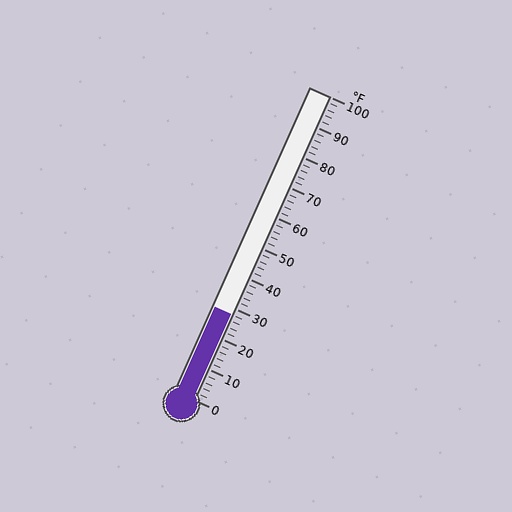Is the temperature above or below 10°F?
The temperature is above 10°F.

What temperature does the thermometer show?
The thermometer shows approximately 28°F.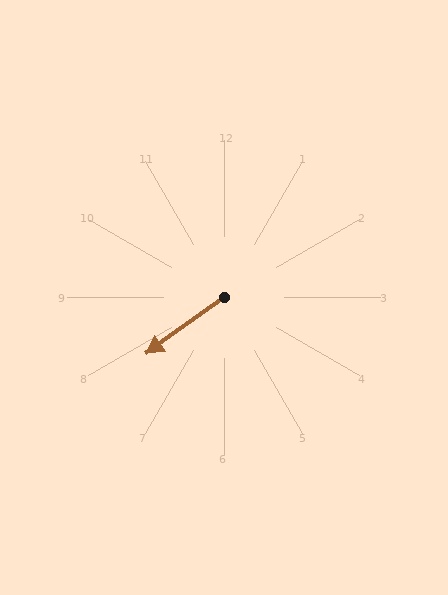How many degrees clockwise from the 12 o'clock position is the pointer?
Approximately 234 degrees.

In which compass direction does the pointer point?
Southwest.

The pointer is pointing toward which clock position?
Roughly 8 o'clock.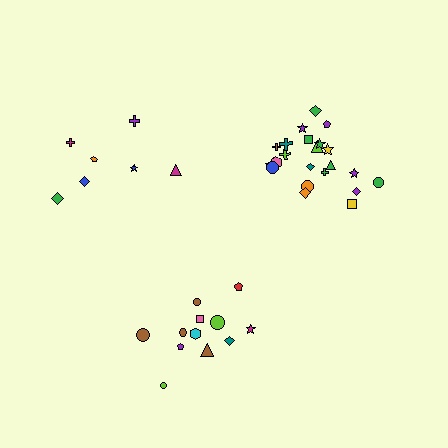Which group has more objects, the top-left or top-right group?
The top-right group.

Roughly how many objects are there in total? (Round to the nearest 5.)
Roughly 40 objects in total.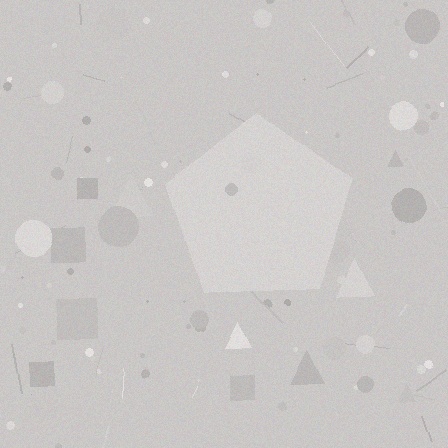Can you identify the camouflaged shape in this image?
The camouflaged shape is a pentagon.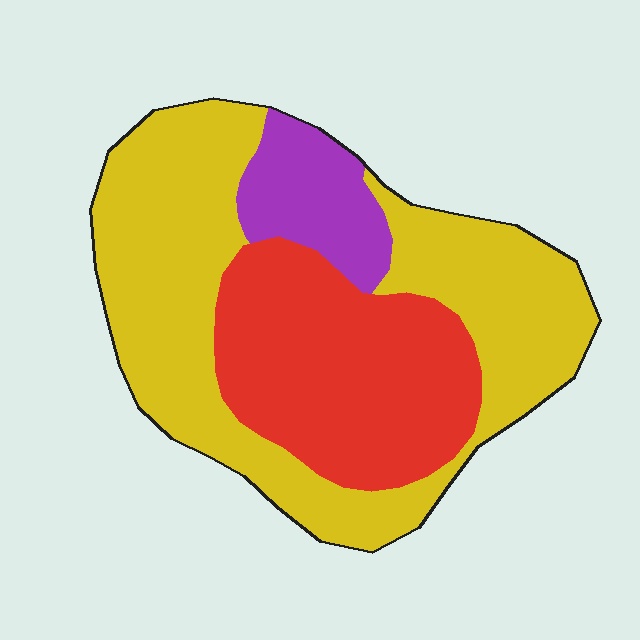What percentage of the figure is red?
Red covers 33% of the figure.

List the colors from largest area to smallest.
From largest to smallest: yellow, red, purple.